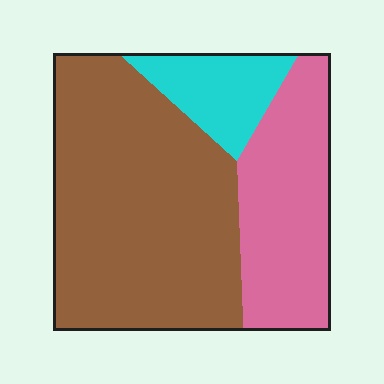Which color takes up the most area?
Brown, at roughly 60%.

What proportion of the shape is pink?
Pink covers 29% of the shape.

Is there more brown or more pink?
Brown.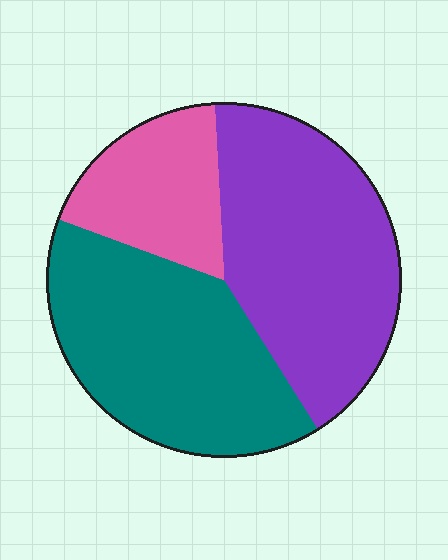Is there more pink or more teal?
Teal.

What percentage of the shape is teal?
Teal covers about 40% of the shape.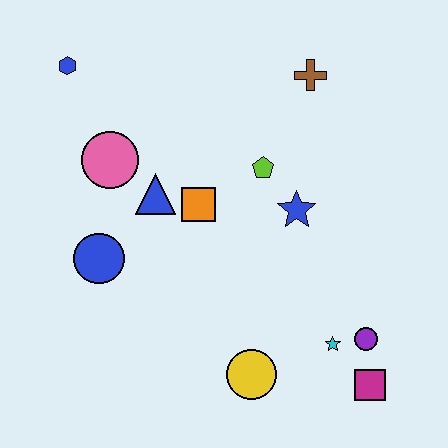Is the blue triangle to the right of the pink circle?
Yes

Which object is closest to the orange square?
The blue triangle is closest to the orange square.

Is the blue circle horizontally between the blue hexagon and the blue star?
Yes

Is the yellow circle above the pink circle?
No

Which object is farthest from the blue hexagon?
The magenta square is farthest from the blue hexagon.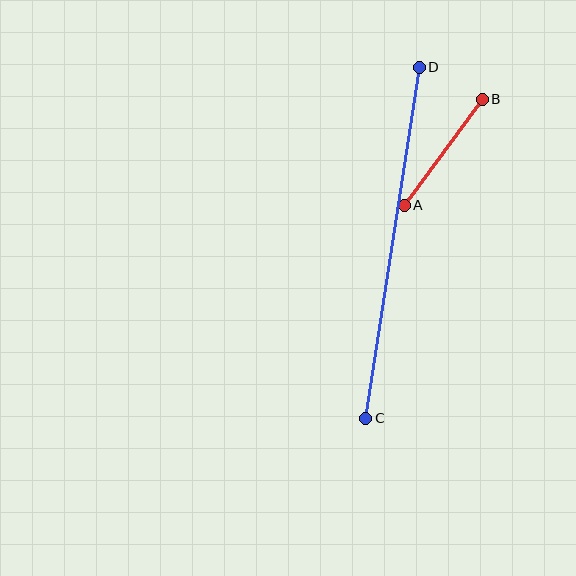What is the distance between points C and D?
The distance is approximately 355 pixels.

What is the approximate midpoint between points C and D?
The midpoint is at approximately (393, 243) pixels.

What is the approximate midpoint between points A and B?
The midpoint is at approximately (443, 152) pixels.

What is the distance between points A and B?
The distance is approximately 132 pixels.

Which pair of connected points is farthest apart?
Points C and D are farthest apart.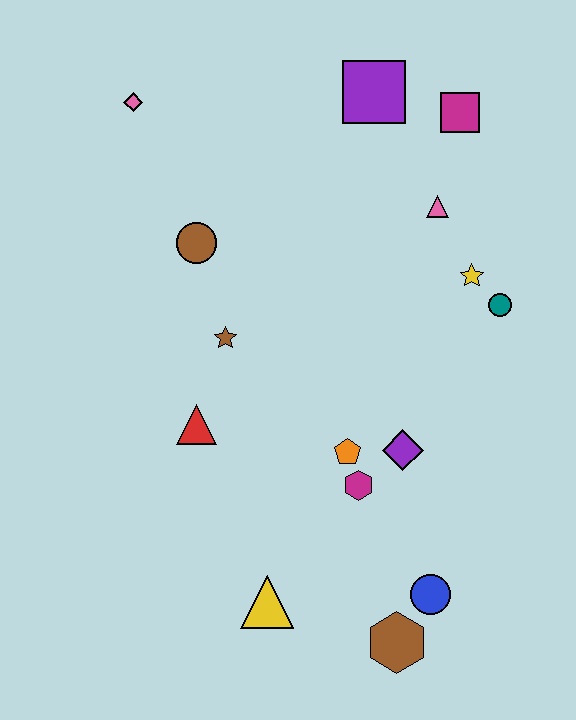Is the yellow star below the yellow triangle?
No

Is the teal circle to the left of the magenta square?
No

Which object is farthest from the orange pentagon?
The pink diamond is farthest from the orange pentagon.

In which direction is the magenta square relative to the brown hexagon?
The magenta square is above the brown hexagon.